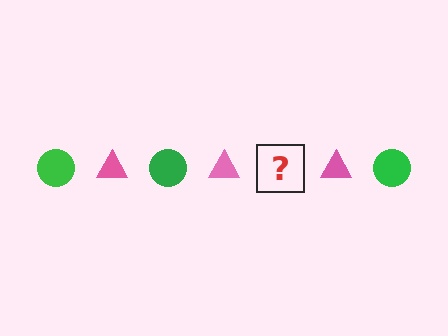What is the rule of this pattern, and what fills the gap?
The rule is that the pattern alternates between green circle and pink triangle. The gap should be filled with a green circle.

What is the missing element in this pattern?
The missing element is a green circle.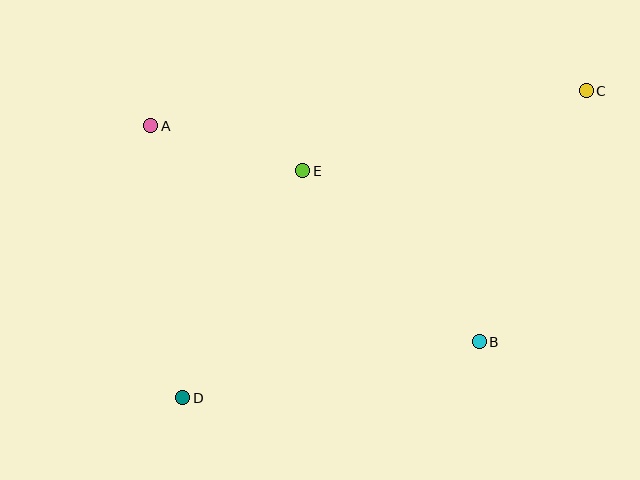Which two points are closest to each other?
Points A and E are closest to each other.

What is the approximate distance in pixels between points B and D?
The distance between B and D is approximately 301 pixels.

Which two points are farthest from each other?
Points C and D are farthest from each other.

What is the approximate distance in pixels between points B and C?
The distance between B and C is approximately 273 pixels.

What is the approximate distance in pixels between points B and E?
The distance between B and E is approximately 246 pixels.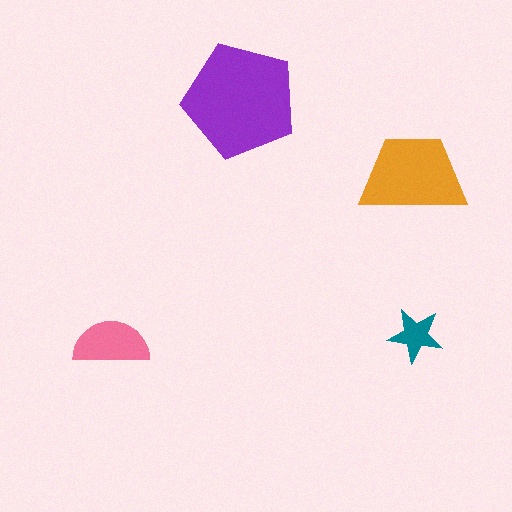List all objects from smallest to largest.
The teal star, the pink semicircle, the orange trapezoid, the purple pentagon.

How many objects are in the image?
There are 4 objects in the image.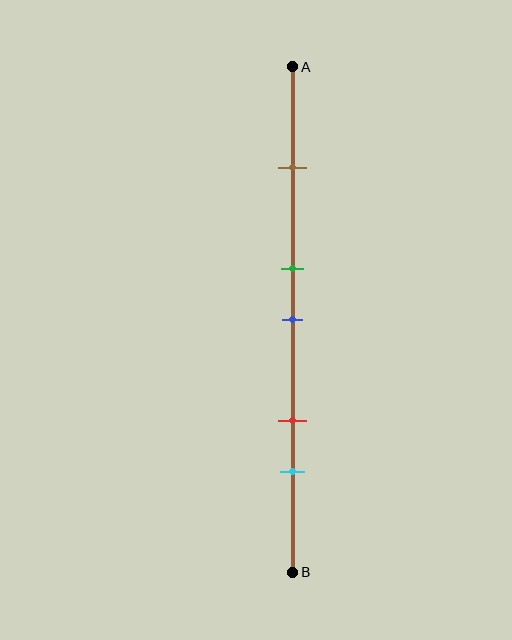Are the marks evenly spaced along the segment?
No, the marks are not evenly spaced.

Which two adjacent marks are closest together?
The green and blue marks are the closest adjacent pair.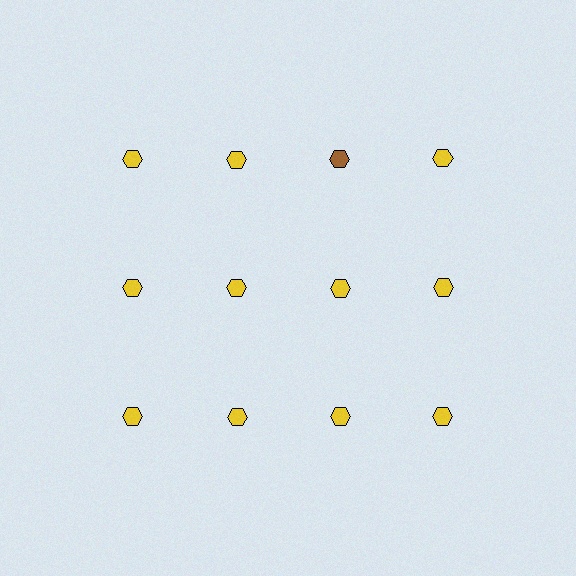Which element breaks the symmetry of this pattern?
The brown hexagon in the top row, center column breaks the symmetry. All other shapes are yellow hexagons.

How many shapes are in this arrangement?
There are 12 shapes arranged in a grid pattern.